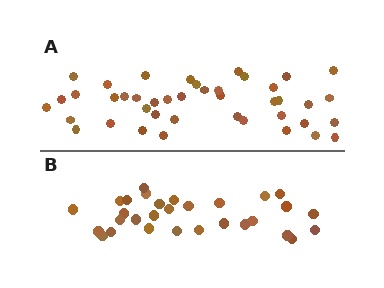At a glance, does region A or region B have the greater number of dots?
Region A (the top region) has more dots.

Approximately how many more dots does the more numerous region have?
Region A has roughly 12 or so more dots than region B.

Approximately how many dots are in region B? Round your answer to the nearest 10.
About 30 dots.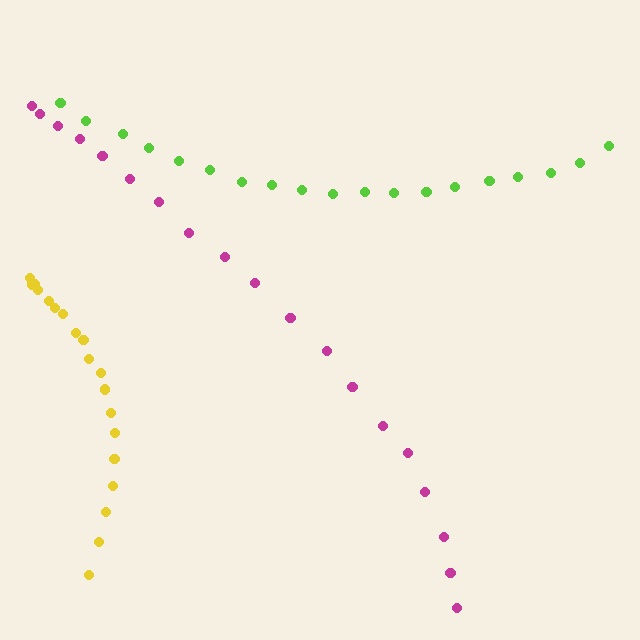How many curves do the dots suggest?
There are 3 distinct paths.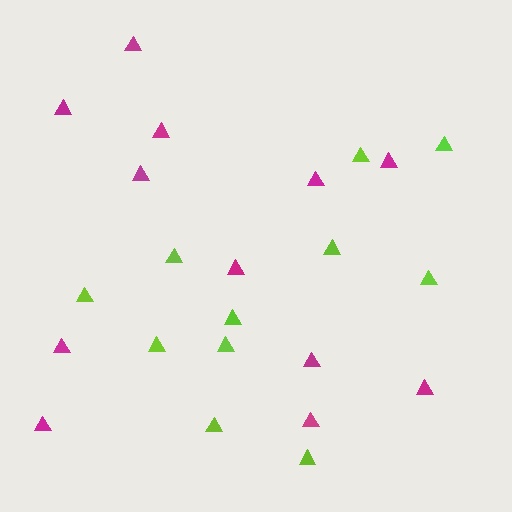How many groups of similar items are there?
There are 2 groups: one group of magenta triangles (12) and one group of lime triangles (11).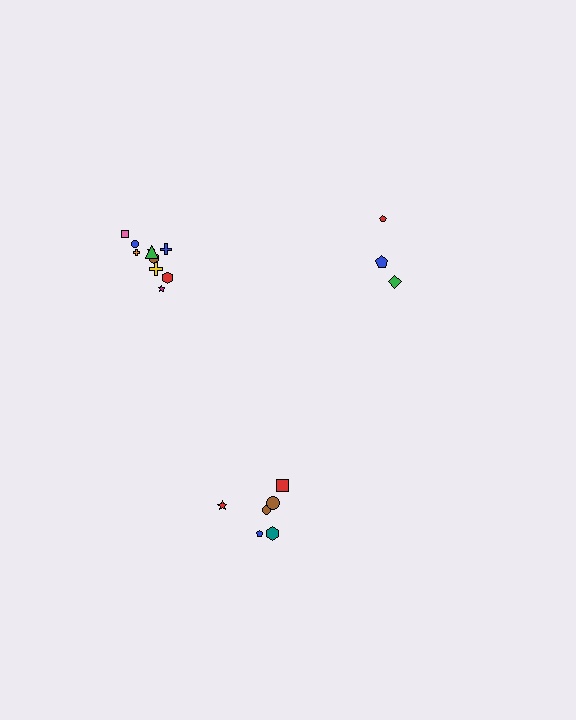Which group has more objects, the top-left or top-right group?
The top-left group.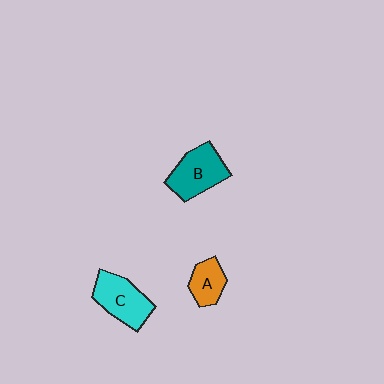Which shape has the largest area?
Shape B (teal).